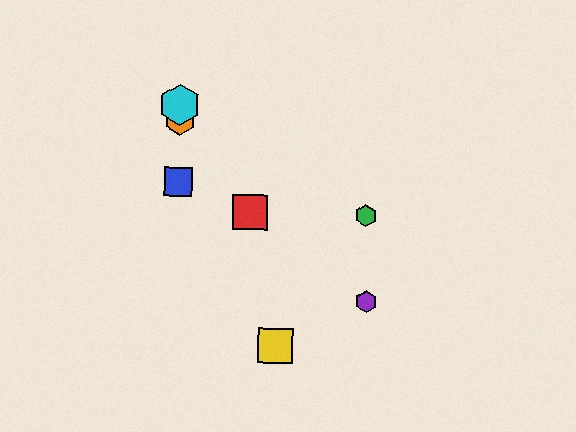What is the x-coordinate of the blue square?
The blue square is at x≈178.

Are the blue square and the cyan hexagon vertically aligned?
Yes, both are at x≈178.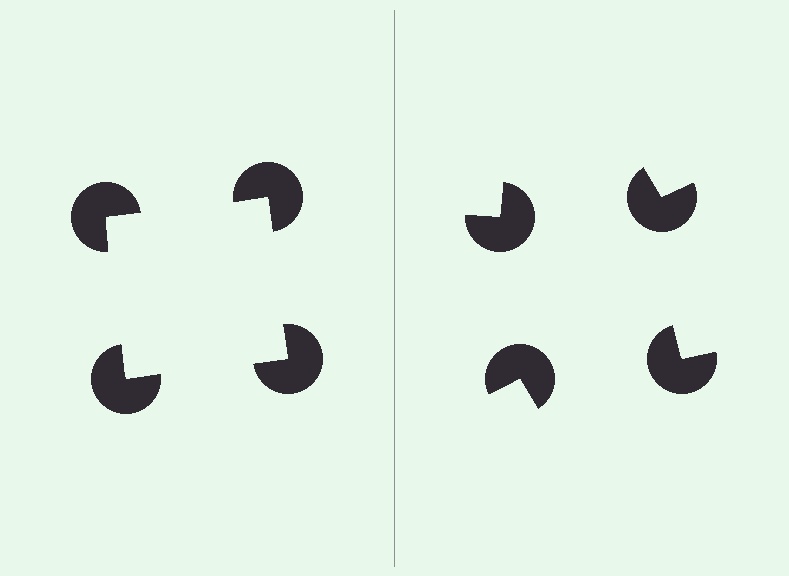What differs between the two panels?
The pac-man discs are positioned identically on both sides; only the wedge orientations differ. On the left they align to a square; on the right they are misaligned.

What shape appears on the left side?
An illusory square.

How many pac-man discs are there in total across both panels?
8 — 4 on each side.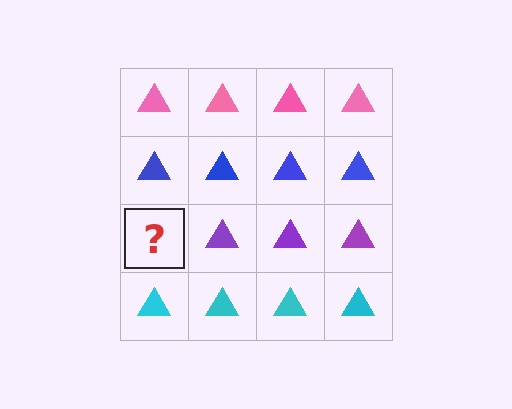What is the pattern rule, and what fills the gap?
The rule is that each row has a consistent color. The gap should be filled with a purple triangle.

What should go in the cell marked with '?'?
The missing cell should contain a purple triangle.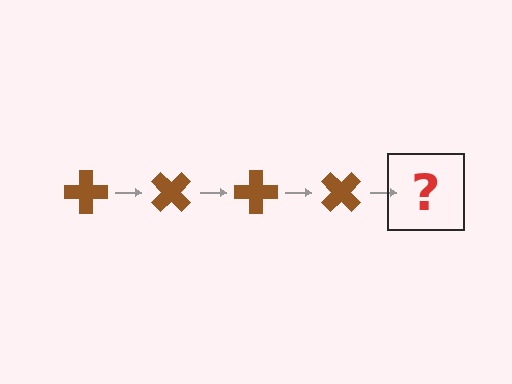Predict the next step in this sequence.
The next step is a brown cross rotated 180 degrees.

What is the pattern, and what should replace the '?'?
The pattern is that the cross rotates 45 degrees each step. The '?' should be a brown cross rotated 180 degrees.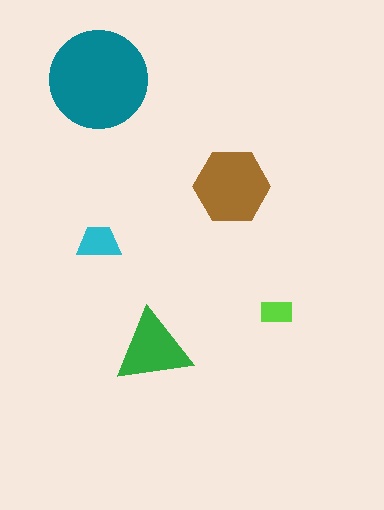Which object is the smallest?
The lime rectangle.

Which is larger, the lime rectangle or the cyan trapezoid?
The cyan trapezoid.